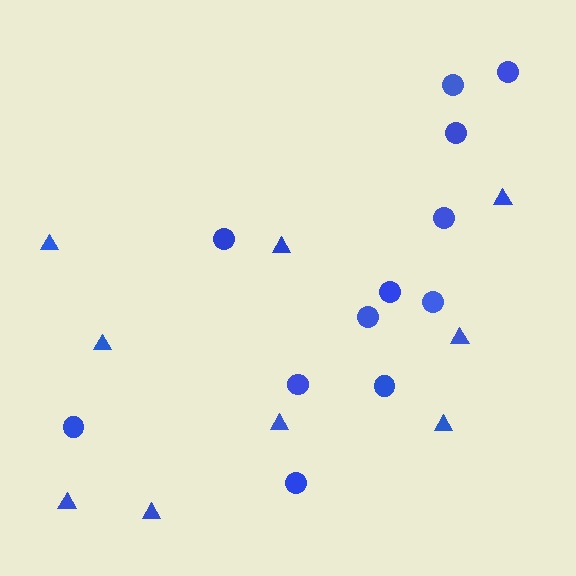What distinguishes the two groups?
There are 2 groups: one group of circles (12) and one group of triangles (9).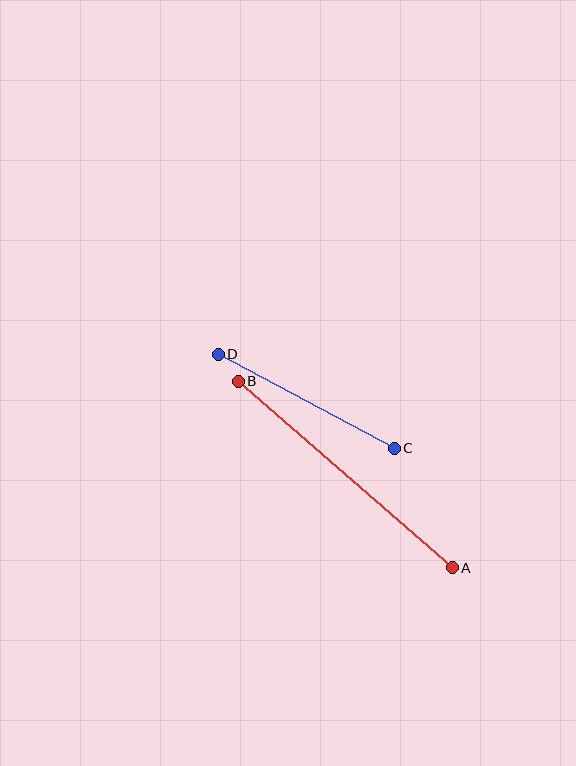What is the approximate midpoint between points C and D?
The midpoint is at approximately (306, 401) pixels.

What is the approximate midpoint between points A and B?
The midpoint is at approximately (345, 475) pixels.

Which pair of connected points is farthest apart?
Points A and B are farthest apart.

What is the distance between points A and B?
The distance is approximately 284 pixels.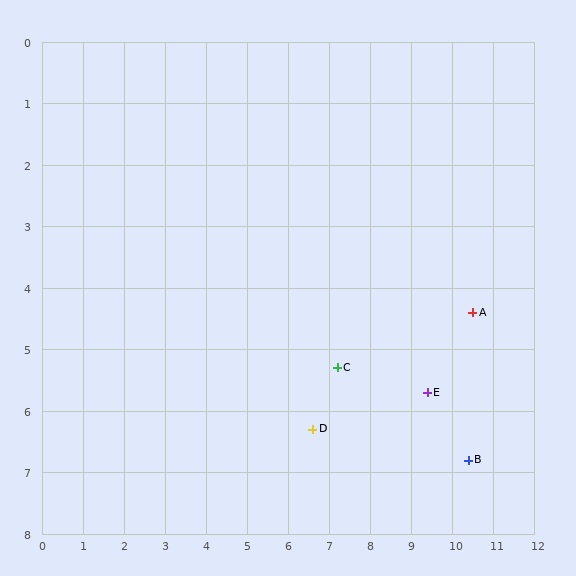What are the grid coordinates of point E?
Point E is at approximately (9.4, 5.7).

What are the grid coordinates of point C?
Point C is at approximately (7.2, 5.3).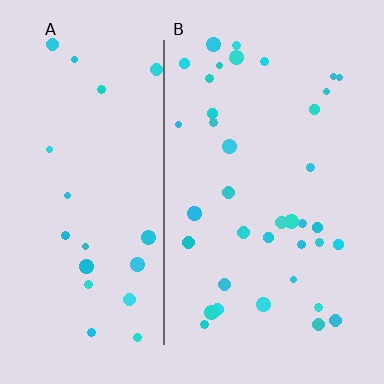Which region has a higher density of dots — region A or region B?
B (the right).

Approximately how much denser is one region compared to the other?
Approximately 1.7× — region B over region A.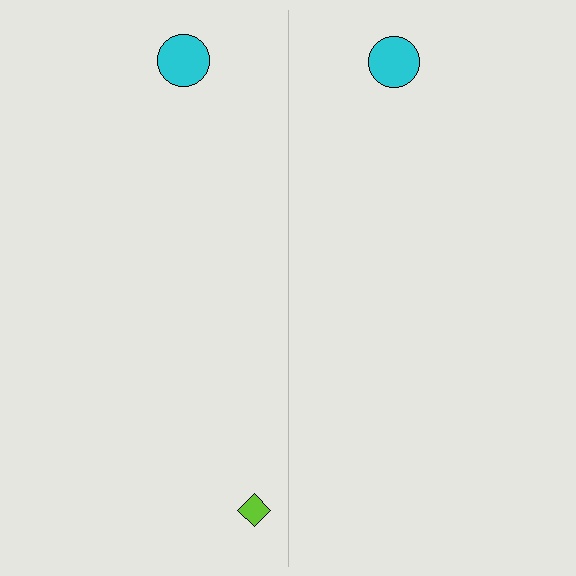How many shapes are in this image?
There are 3 shapes in this image.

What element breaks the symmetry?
A lime diamond is missing from the right side.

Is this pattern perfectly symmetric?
No, the pattern is not perfectly symmetric. A lime diamond is missing from the right side.